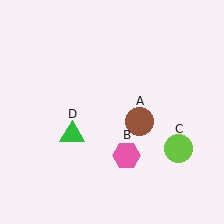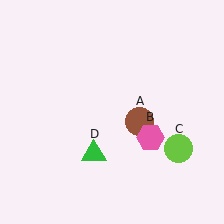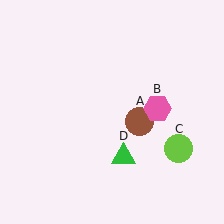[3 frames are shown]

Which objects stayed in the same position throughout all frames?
Brown circle (object A) and lime circle (object C) remained stationary.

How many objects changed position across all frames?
2 objects changed position: pink hexagon (object B), green triangle (object D).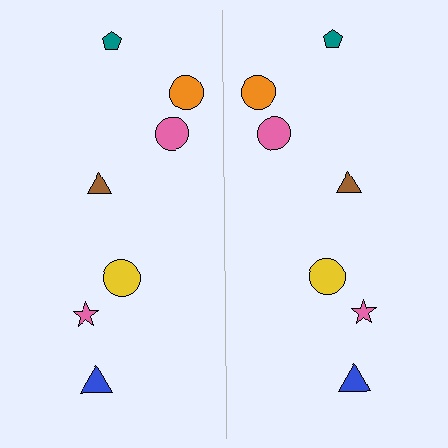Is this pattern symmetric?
Yes, this pattern has bilateral (reflection) symmetry.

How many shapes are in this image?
There are 14 shapes in this image.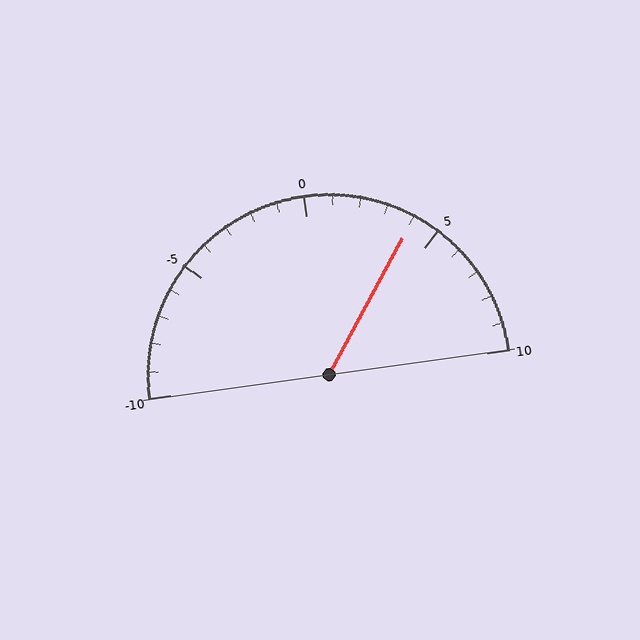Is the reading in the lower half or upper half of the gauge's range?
The reading is in the upper half of the range (-10 to 10).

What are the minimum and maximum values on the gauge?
The gauge ranges from -10 to 10.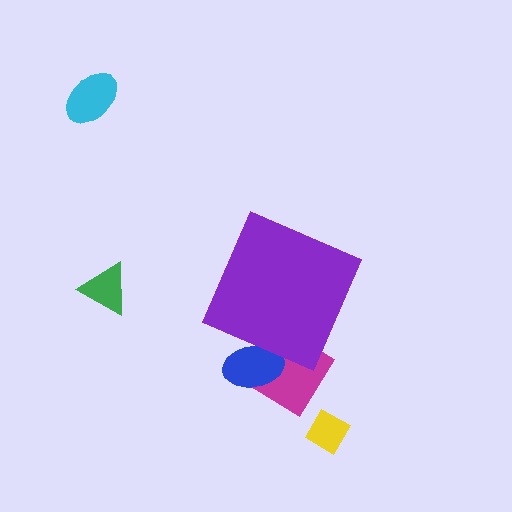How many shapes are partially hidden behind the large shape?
2 shapes are partially hidden.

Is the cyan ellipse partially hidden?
No, the cyan ellipse is fully visible.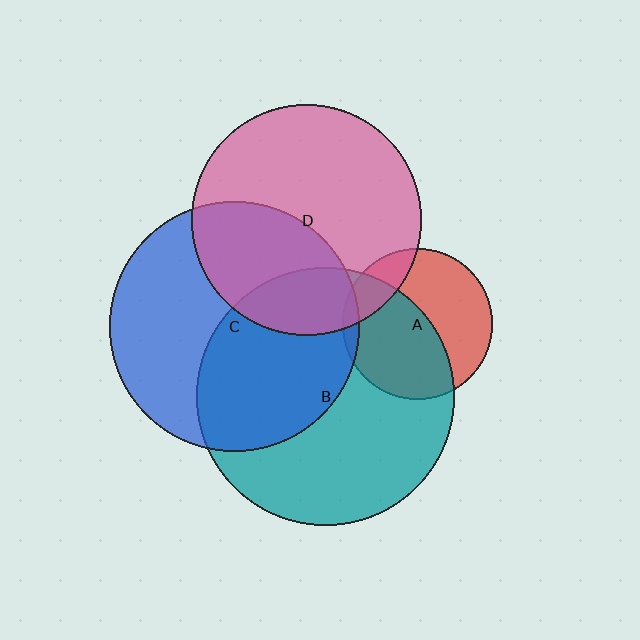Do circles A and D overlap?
Yes.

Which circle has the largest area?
Circle B (teal).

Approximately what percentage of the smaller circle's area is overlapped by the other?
Approximately 15%.